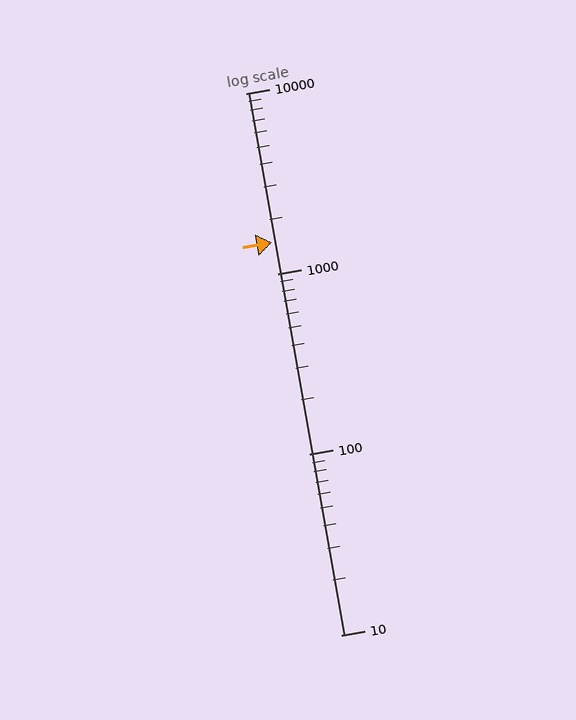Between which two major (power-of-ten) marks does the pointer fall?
The pointer is between 1000 and 10000.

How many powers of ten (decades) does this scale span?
The scale spans 3 decades, from 10 to 10000.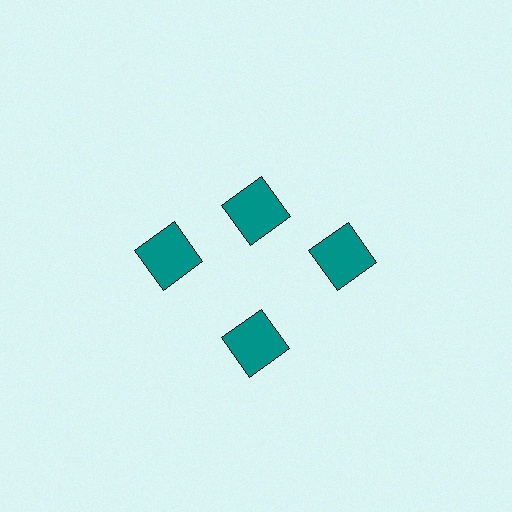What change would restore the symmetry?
The symmetry would be restored by moving it outward, back onto the ring so that all 4 squares sit at equal angles and equal distance from the center.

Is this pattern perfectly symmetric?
No. The 4 teal squares are arranged in a ring, but one element near the 12 o'clock position is pulled inward toward the center, breaking the 4-fold rotational symmetry.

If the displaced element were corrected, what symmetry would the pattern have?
It would have 4-fold rotational symmetry — the pattern would map onto itself every 90 degrees.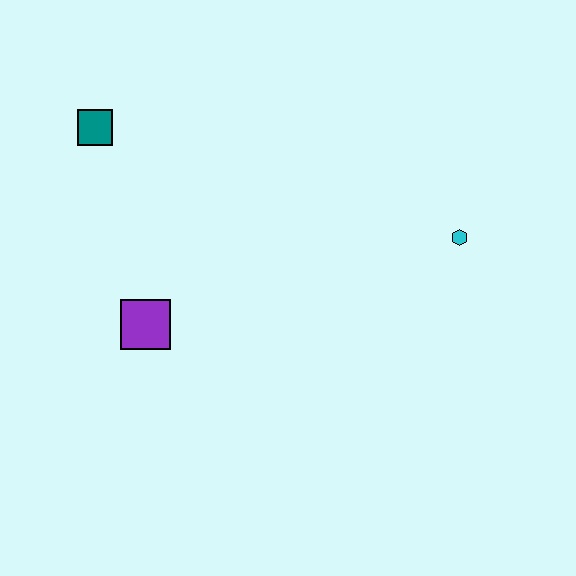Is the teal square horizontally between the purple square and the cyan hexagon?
No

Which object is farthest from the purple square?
The cyan hexagon is farthest from the purple square.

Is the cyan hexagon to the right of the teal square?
Yes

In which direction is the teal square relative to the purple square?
The teal square is above the purple square.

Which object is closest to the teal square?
The purple square is closest to the teal square.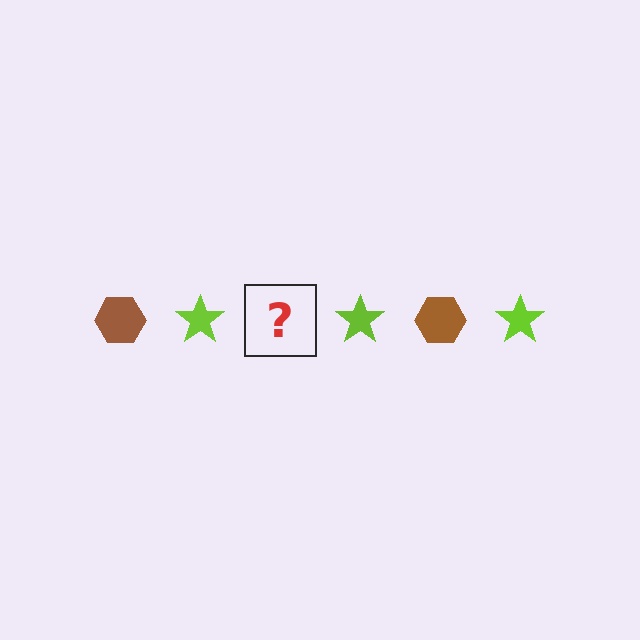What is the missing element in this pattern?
The missing element is a brown hexagon.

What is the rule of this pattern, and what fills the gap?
The rule is that the pattern alternates between brown hexagon and lime star. The gap should be filled with a brown hexagon.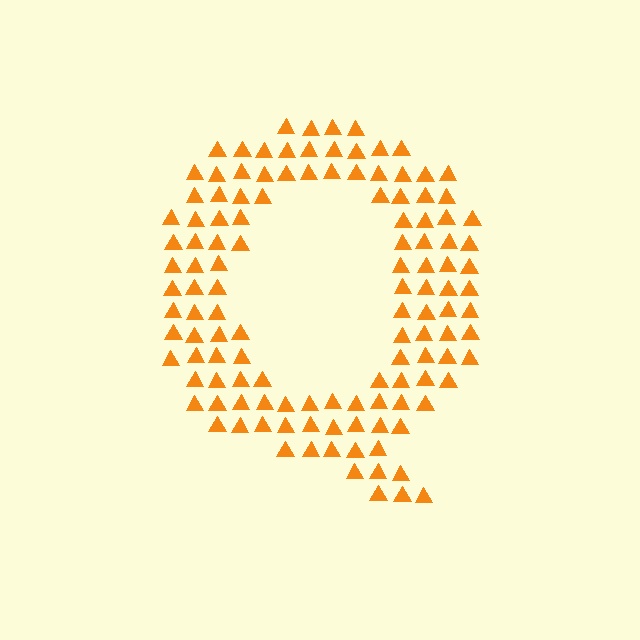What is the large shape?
The large shape is the letter Q.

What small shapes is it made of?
It is made of small triangles.